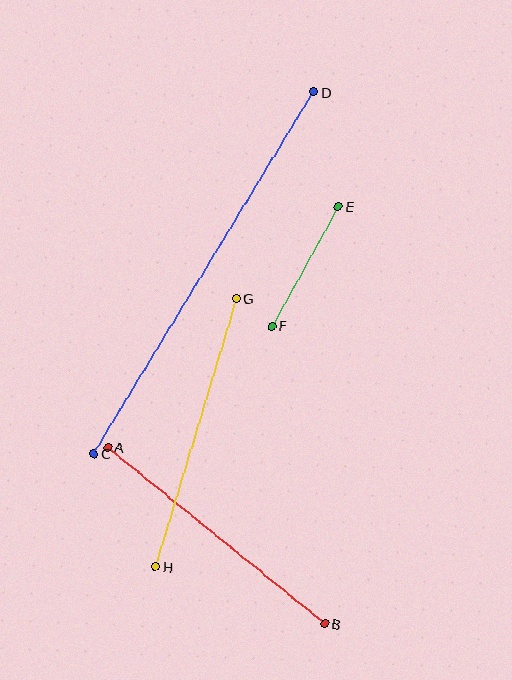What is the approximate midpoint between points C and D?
The midpoint is at approximately (204, 273) pixels.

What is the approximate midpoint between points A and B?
The midpoint is at approximately (216, 536) pixels.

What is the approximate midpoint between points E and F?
The midpoint is at approximately (305, 266) pixels.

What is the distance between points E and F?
The distance is approximately 137 pixels.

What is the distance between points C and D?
The distance is approximately 424 pixels.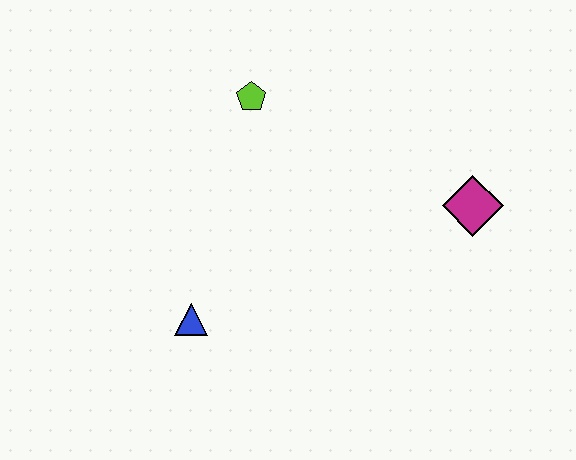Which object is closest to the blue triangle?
The lime pentagon is closest to the blue triangle.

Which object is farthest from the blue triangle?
The magenta diamond is farthest from the blue triangle.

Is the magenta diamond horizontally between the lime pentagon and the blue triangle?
No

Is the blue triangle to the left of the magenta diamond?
Yes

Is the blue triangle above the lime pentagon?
No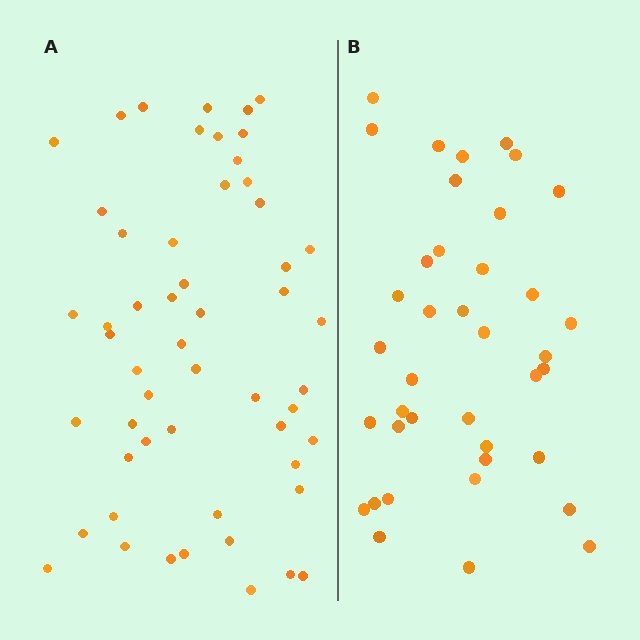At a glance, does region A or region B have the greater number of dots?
Region A (the left region) has more dots.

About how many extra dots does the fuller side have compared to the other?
Region A has approximately 15 more dots than region B.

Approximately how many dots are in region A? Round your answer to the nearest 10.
About 50 dots. (The exact count is 54, which rounds to 50.)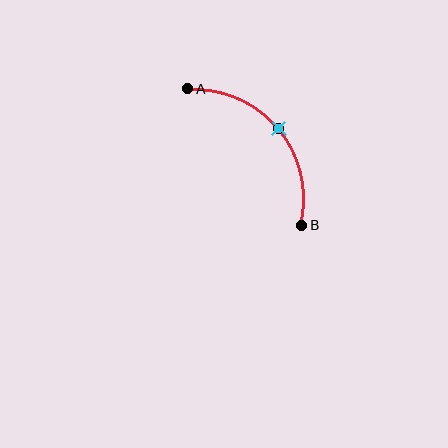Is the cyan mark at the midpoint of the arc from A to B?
Yes. The cyan mark lies on the arc at equal arc-length from both A and B — it is the arc midpoint.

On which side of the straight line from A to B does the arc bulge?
The arc bulges above and to the right of the straight line connecting A and B.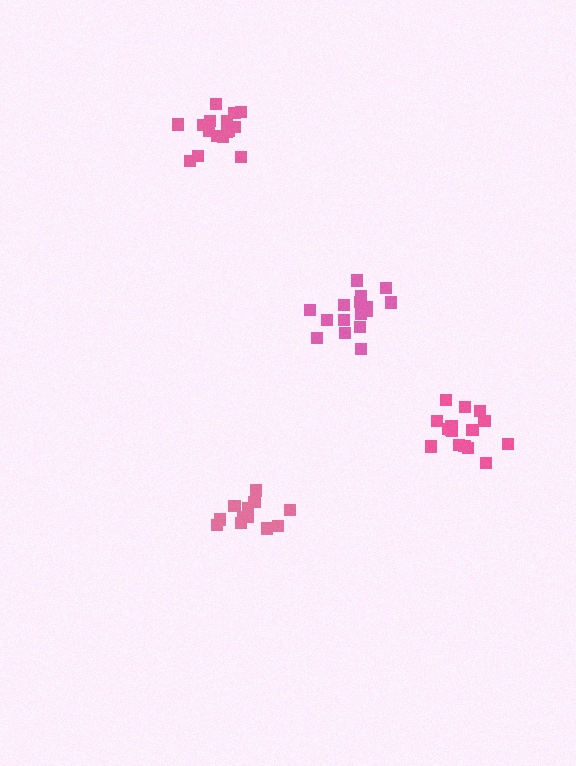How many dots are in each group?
Group 1: 17 dots, Group 2: 12 dots, Group 3: 16 dots, Group 4: 16 dots (61 total).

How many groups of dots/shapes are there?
There are 4 groups.